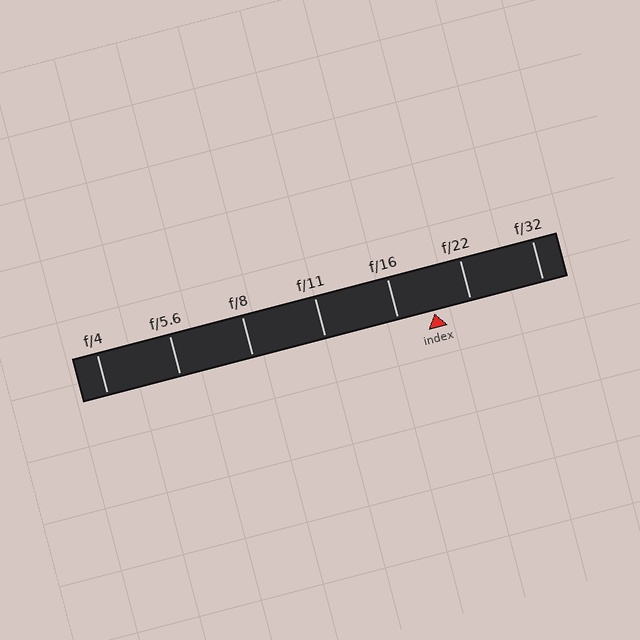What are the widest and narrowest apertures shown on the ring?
The widest aperture shown is f/4 and the narrowest is f/32.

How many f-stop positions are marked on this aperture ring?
There are 7 f-stop positions marked.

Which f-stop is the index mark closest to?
The index mark is closest to f/22.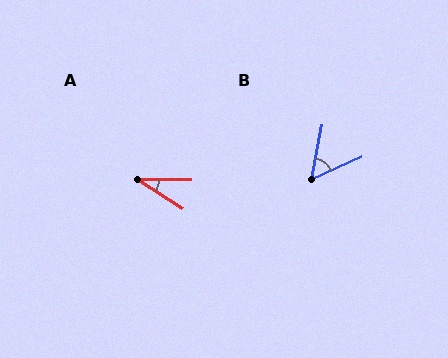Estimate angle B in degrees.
Approximately 55 degrees.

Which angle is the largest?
B, at approximately 55 degrees.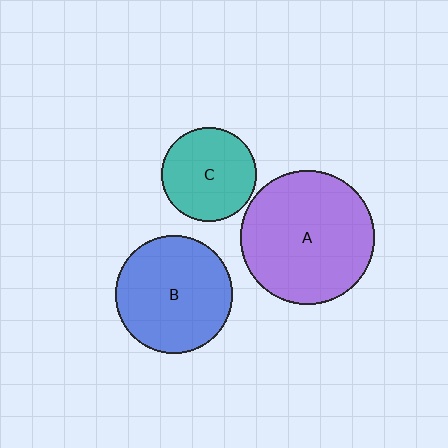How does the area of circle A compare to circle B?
Approximately 1.3 times.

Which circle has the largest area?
Circle A (purple).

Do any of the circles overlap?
No, none of the circles overlap.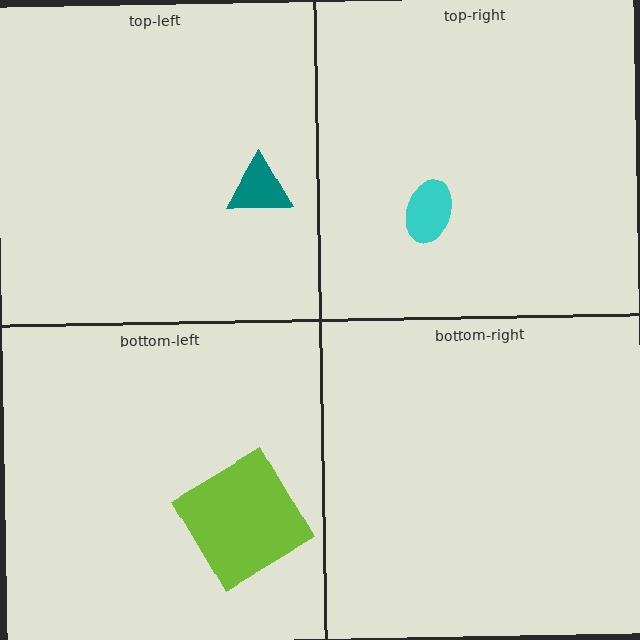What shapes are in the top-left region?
The teal triangle.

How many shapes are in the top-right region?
1.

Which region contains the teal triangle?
The top-left region.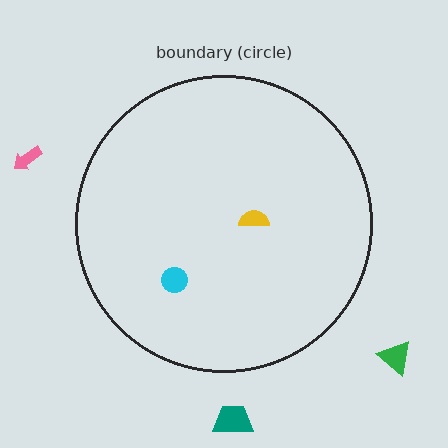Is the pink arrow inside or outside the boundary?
Outside.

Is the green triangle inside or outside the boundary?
Outside.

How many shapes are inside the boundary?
2 inside, 3 outside.